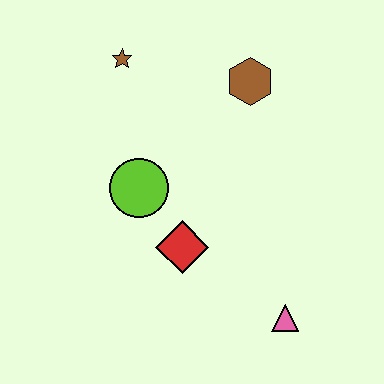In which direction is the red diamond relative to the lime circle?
The red diamond is below the lime circle.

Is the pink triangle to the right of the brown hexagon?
Yes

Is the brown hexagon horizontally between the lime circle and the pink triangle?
Yes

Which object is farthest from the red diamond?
The brown star is farthest from the red diamond.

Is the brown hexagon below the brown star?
Yes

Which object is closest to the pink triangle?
The red diamond is closest to the pink triangle.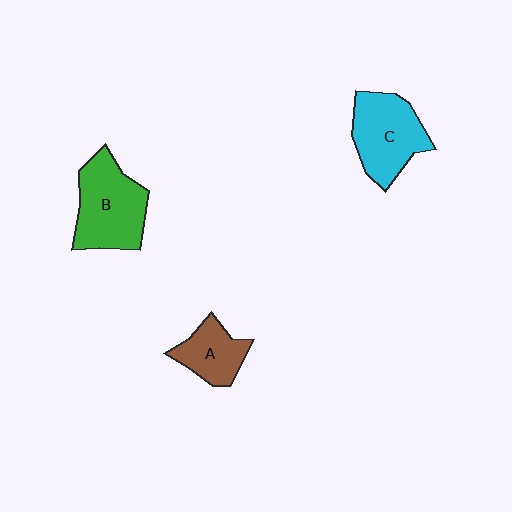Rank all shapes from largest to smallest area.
From largest to smallest: B (green), C (cyan), A (brown).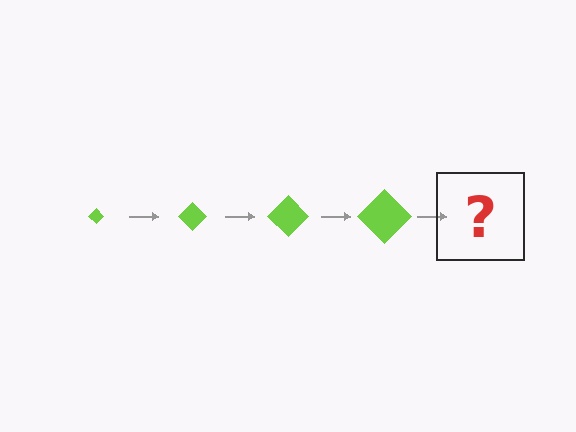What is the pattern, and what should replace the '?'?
The pattern is that the diamond gets progressively larger each step. The '?' should be a lime diamond, larger than the previous one.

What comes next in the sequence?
The next element should be a lime diamond, larger than the previous one.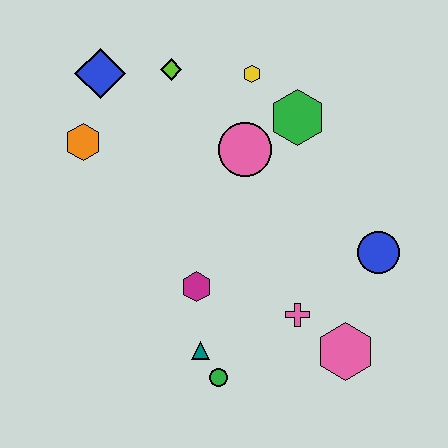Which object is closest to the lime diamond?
The blue diamond is closest to the lime diamond.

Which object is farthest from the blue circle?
The blue diamond is farthest from the blue circle.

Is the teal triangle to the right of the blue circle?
No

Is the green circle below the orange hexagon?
Yes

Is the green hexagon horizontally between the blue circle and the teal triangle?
Yes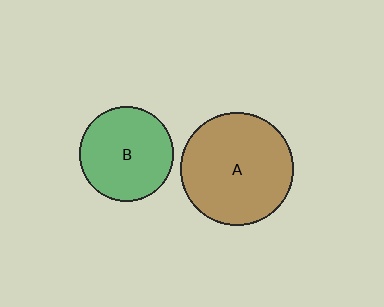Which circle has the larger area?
Circle A (brown).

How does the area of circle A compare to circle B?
Approximately 1.4 times.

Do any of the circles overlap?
No, none of the circles overlap.